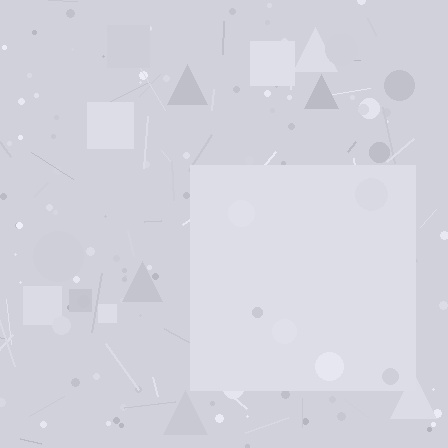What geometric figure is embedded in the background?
A square is embedded in the background.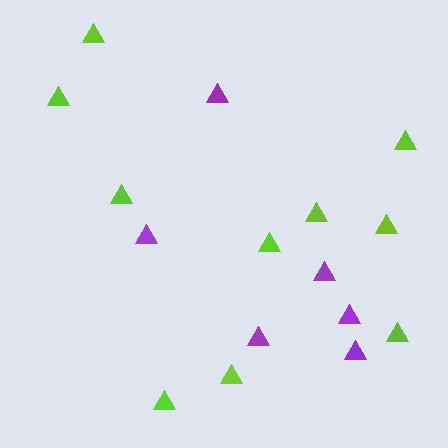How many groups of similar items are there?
There are 2 groups: one group of lime triangles (10) and one group of purple triangles (6).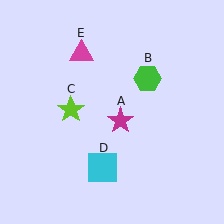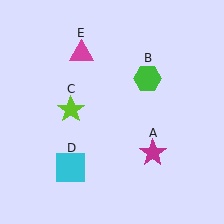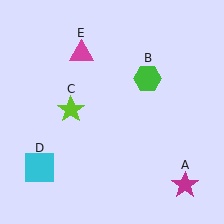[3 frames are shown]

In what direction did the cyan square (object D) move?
The cyan square (object D) moved left.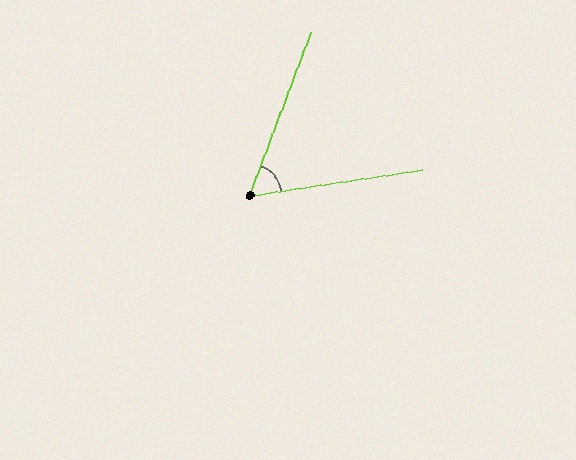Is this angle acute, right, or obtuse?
It is acute.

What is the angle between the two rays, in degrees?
Approximately 61 degrees.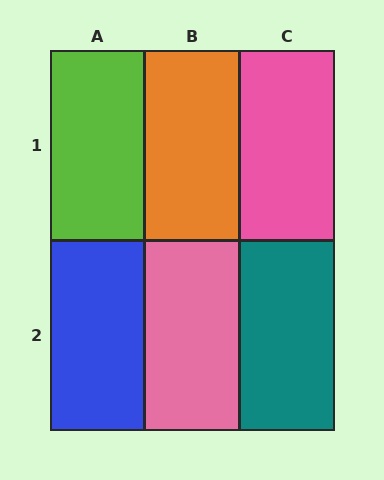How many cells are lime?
1 cell is lime.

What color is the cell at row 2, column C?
Teal.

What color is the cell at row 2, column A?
Blue.